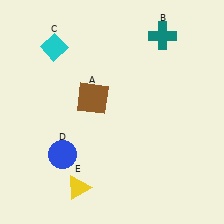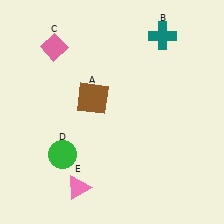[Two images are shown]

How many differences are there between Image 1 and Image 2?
There are 3 differences between the two images.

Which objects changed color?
C changed from cyan to pink. D changed from blue to green. E changed from yellow to pink.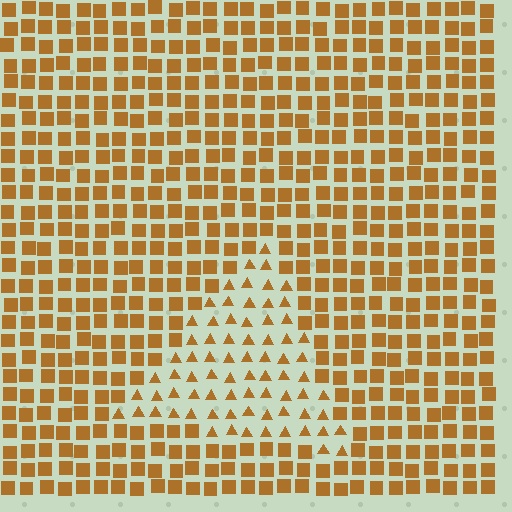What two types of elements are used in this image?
The image uses triangles inside the triangle region and squares outside it.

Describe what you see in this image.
The image is filled with small brown elements arranged in a uniform grid. A triangle-shaped region contains triangles, while the surrounding area contains squares. The boundary is defined purely by the change in element shape.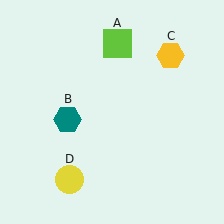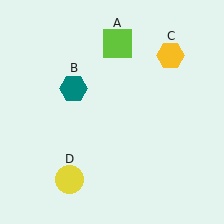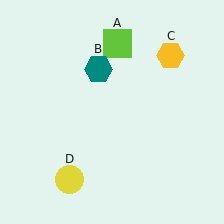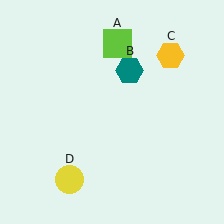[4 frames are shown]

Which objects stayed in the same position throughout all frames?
Lime square (object A) and yellow hexagon (object C) and yellow circle (object D) remained stationary.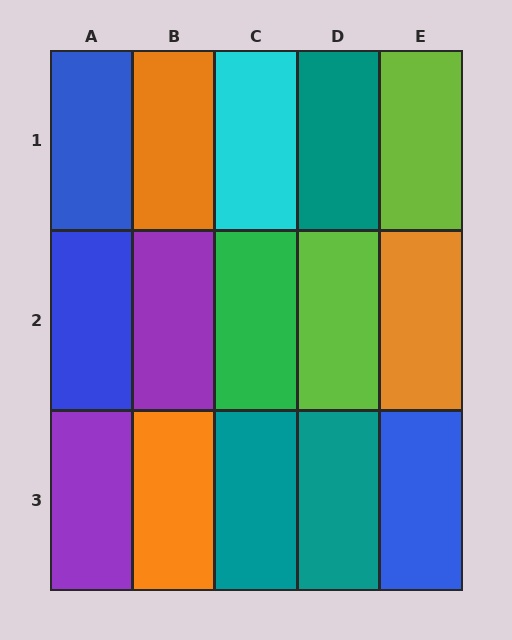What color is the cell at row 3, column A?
Purple.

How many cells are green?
1 cell is green.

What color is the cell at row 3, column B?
Orange.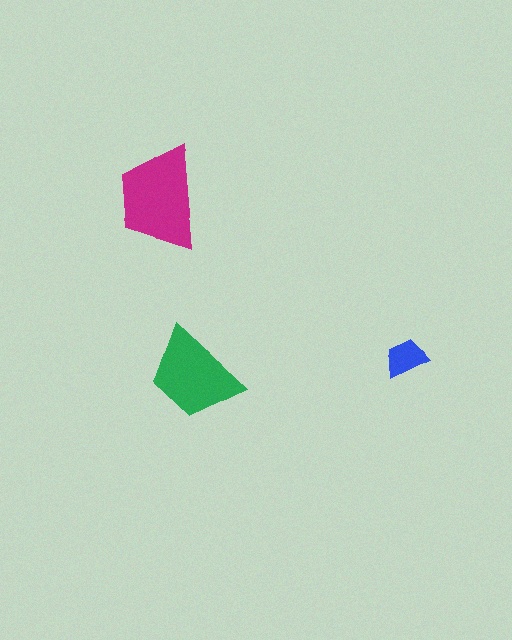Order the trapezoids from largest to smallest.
the magenta one, the green one, the blue one.